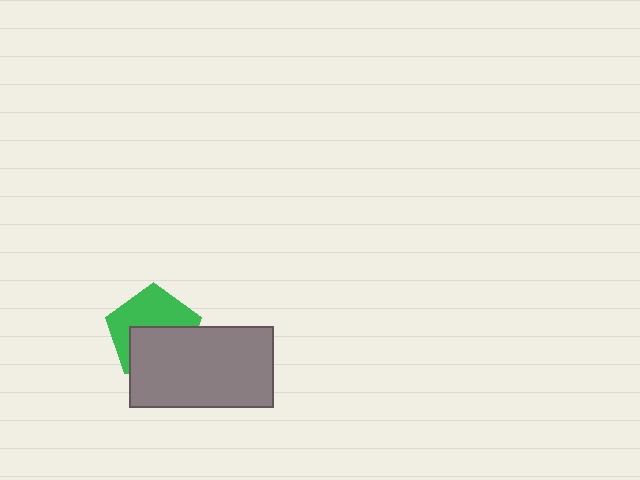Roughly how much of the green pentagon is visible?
About half of it is visible (roughly 51%).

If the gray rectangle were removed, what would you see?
You would see the complete green pentagon.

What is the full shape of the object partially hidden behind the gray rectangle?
The partially hidden object is a green pentagon.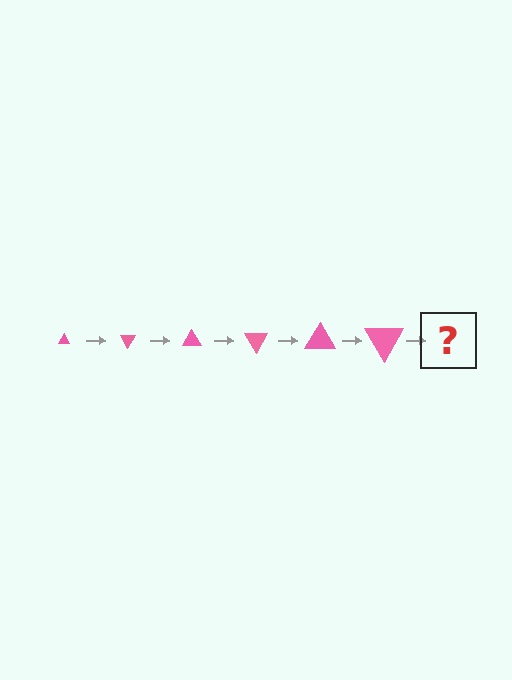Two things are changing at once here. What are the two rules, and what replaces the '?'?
The two rules are that the triangle grows larger each step and it rotates 60 degrees each step. The '?' should be a triangle, larger than the previous one and rotated 360 degrees from the start.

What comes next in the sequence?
The next element should be a triangle, larger than the previous one and rotated 360 degrees from the start.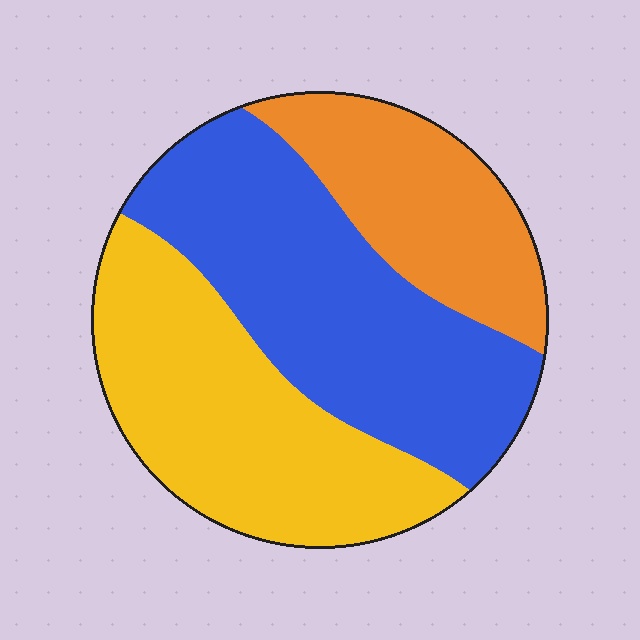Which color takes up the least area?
Orange, at roughly 25%.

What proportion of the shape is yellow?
Yellow takes up about three eighths (3/8) of the shape.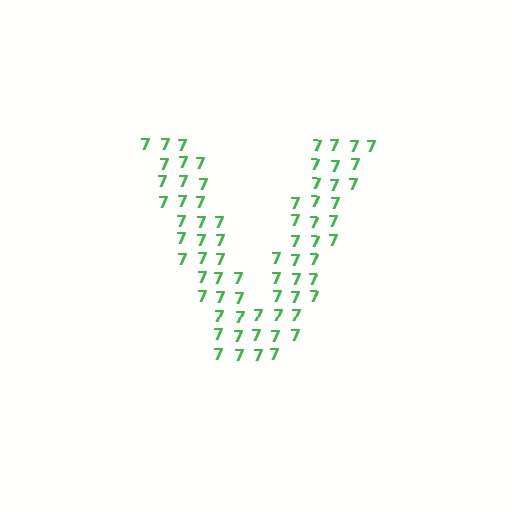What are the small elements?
The small elements are digit 7's.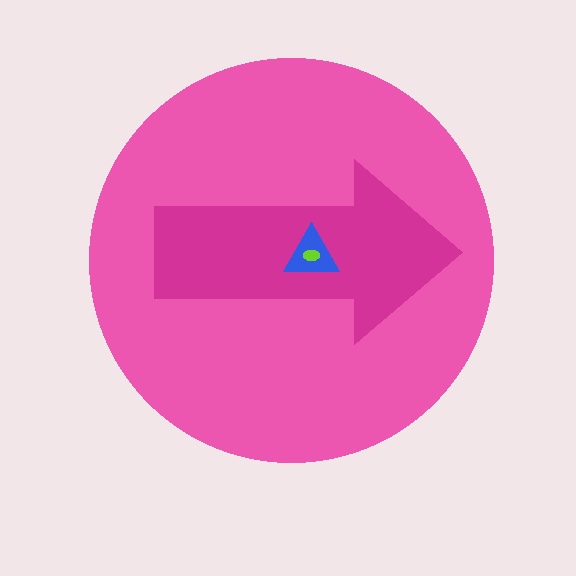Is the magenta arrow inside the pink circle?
Yes.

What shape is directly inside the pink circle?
The magenta arrow.